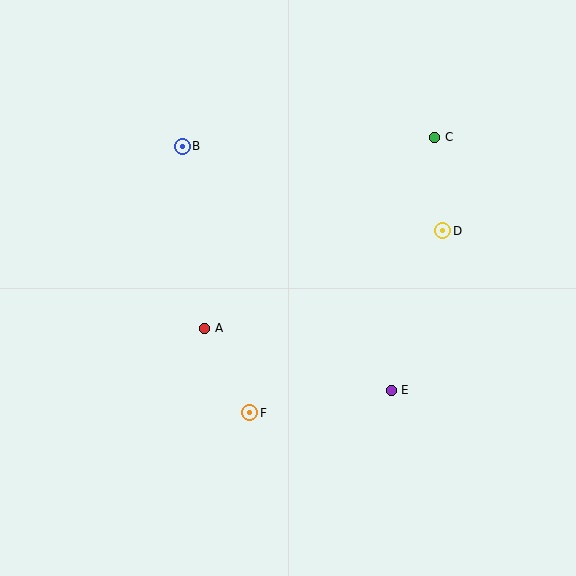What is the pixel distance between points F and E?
The distance between F and E is 143 pixels.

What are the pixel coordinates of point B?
Point B is at (182, 146).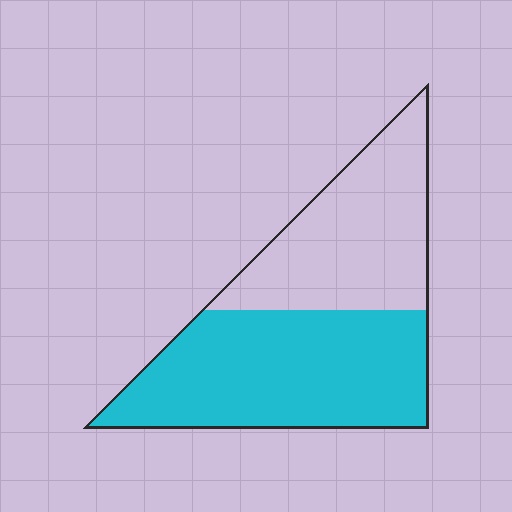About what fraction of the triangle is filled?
About three fifths (3/5).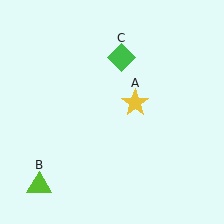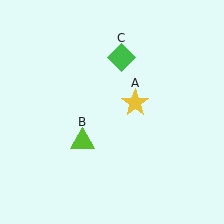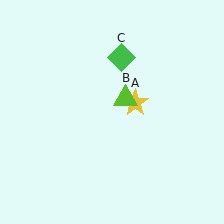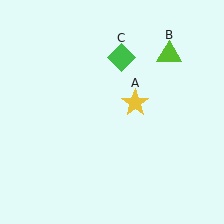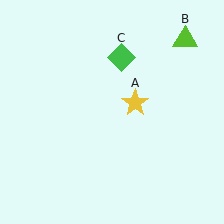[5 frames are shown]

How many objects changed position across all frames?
1 object changed position: lime triangle (object B).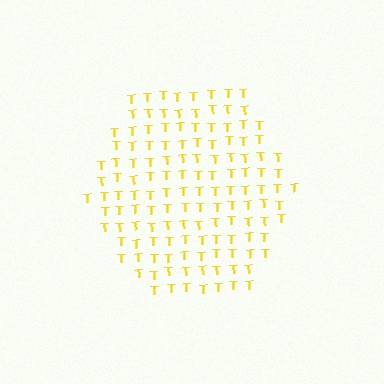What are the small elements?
The small elements are letter T's.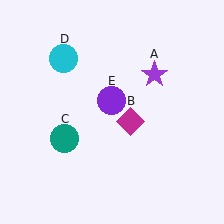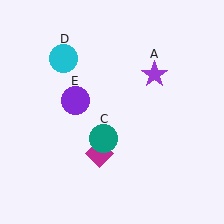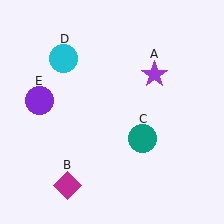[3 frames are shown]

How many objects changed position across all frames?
3 objects changed position: magenta diamond (object B), teal circle (object C), purple circle (object E).